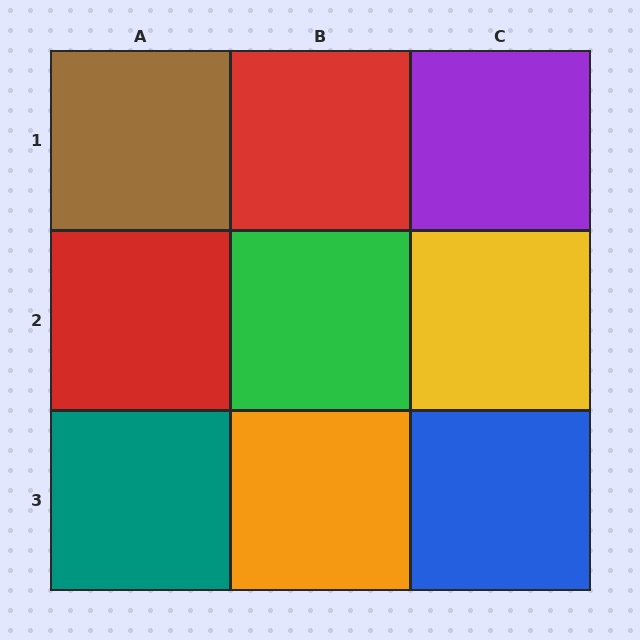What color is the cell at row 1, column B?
Red.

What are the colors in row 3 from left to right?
Teal, orange, blue.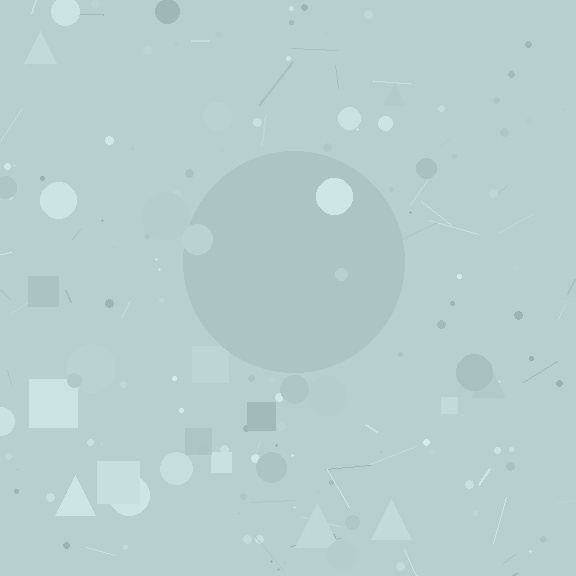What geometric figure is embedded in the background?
A circle is embedded in the background.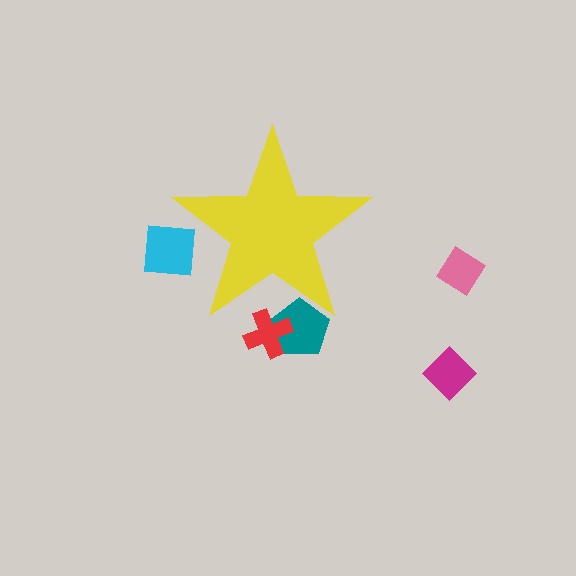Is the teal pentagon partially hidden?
Yes, the teal pentagon is partially hidden behind the yellow star.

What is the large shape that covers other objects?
A yellow star.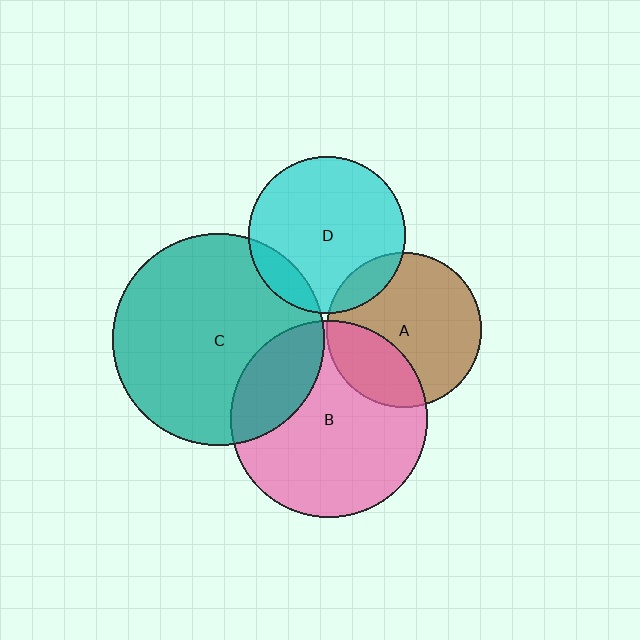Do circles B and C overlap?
Yes.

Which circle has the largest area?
Circle C (teal).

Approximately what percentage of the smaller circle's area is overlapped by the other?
Approximately 25%.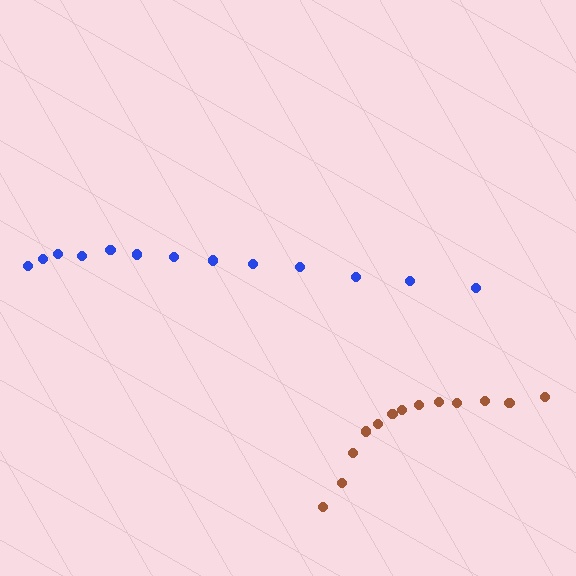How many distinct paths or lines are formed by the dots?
There are 2 distinct paths.